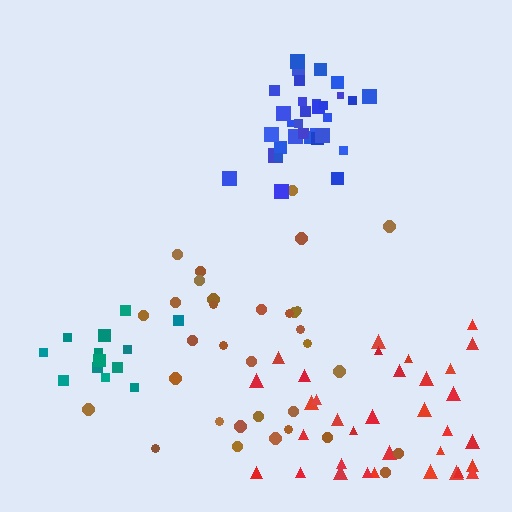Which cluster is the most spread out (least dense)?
Brown.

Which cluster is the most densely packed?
Blue.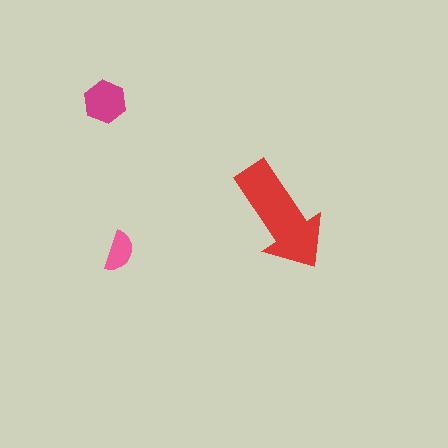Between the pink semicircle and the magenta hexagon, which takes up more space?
The magenta hexagon.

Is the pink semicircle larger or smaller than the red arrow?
Smaller.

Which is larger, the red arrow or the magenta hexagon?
The red arrow.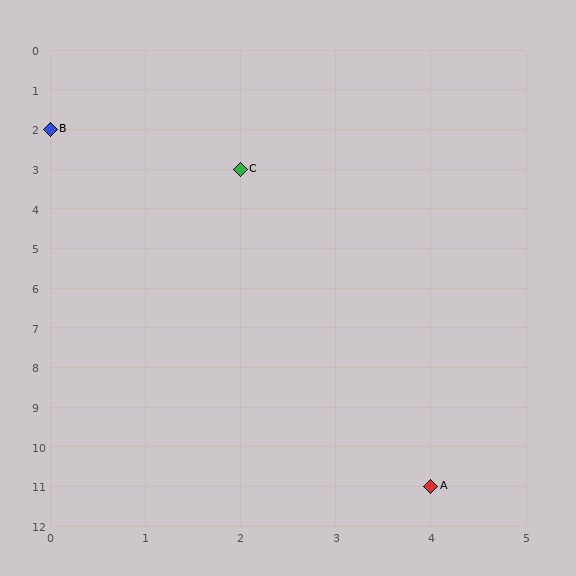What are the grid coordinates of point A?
Point A is at grid coordinates (4, 11).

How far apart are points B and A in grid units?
Points B and A are 4 columns and 9 rows apart (about 9.8 grid units diagonally).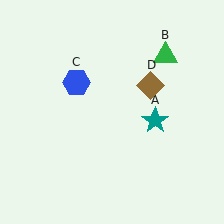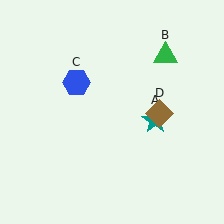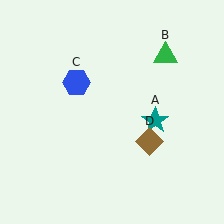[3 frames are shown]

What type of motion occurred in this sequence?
The brown diamond (object D) rotated clockwise around the center of the scene.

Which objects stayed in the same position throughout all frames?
Teal star (object A) and green triangle (object B) and blue hexagon (object C) remained stationary.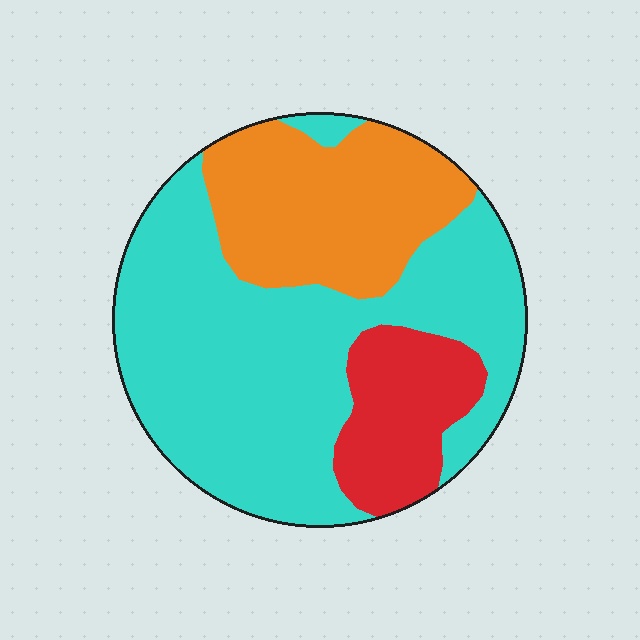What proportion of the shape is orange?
Orange covers roughly 25% of the shape.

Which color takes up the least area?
Red, at roughly 15%.